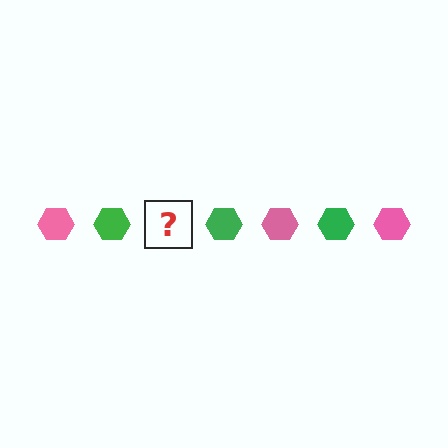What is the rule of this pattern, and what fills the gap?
The rule is that the pattern cycles through pink, green hexagons. The gap should be filled with a pink hexagon.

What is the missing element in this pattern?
The missing element is a pink hexagon.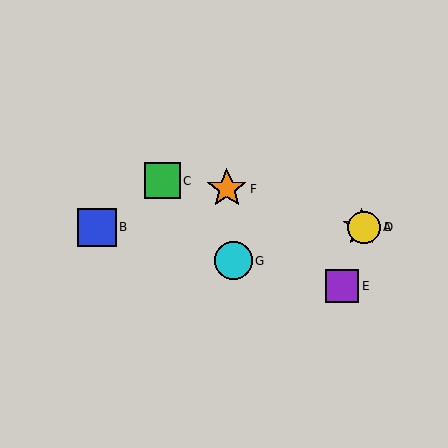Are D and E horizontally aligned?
No, D is at y≈227 and E is at y≈286.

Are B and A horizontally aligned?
Yes, both are at y≈227.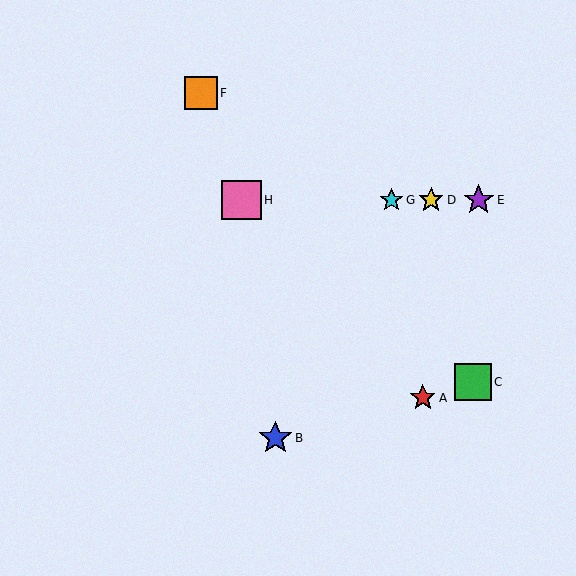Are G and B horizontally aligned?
No, G is at y≈200 and B is at y≈438.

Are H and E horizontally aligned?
Yes, both are at y≈200.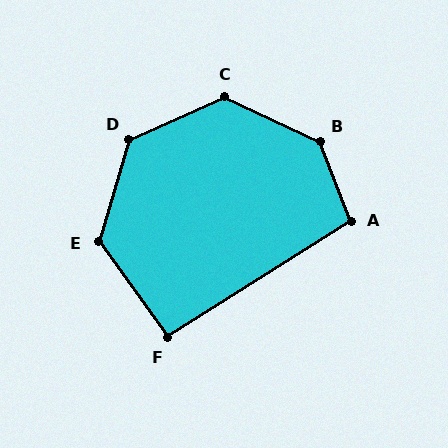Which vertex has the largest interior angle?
B, at approximately 136 degrees.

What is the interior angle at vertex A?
Approximately 102 degrees (obtuse).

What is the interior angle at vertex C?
Approximately 131 degrees (obtuse).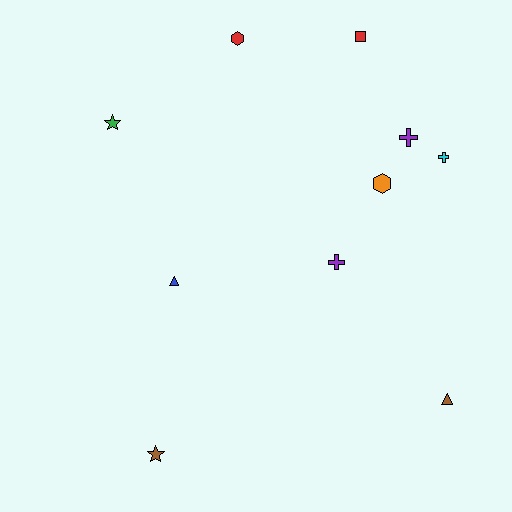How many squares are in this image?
There is 1 square.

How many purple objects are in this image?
There are 2 purple objects.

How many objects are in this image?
There are 10 objects.